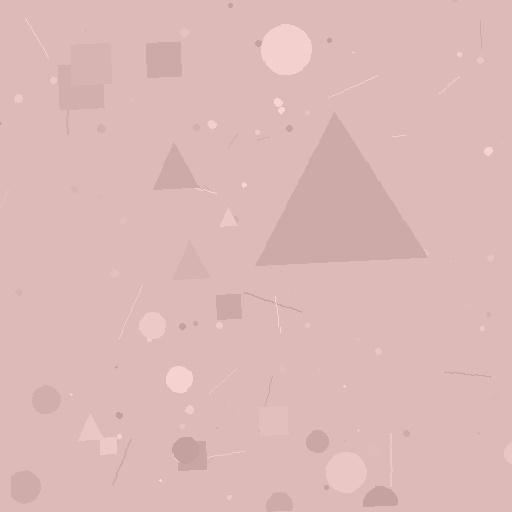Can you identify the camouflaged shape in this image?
The camouflaged shape is a triangle.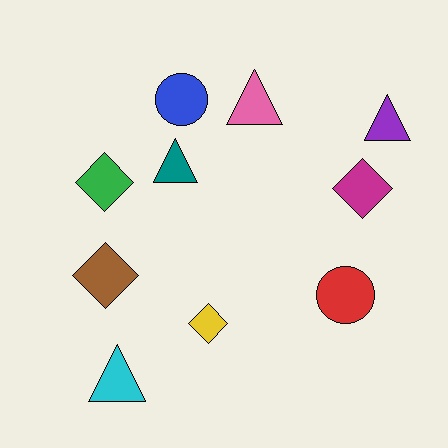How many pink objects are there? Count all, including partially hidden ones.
There is 1 pink object.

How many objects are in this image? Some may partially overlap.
There are 10 objects.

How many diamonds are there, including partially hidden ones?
There are 4 diamonds.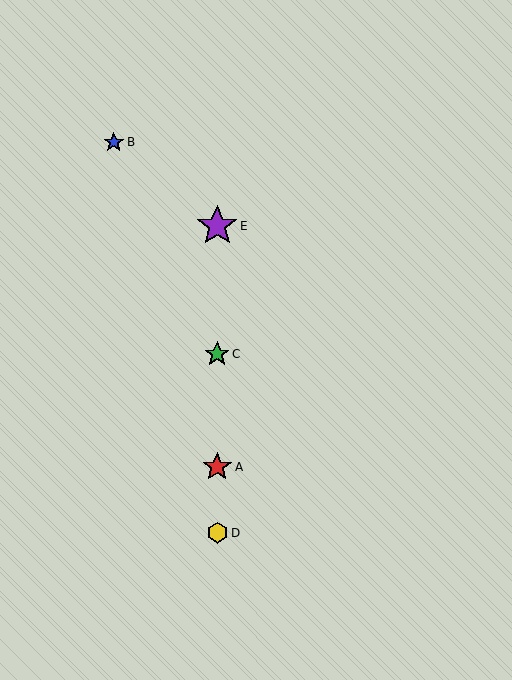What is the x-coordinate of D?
Object D is at x≈217.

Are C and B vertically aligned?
No, C is at x≈217 and B is at x≈114.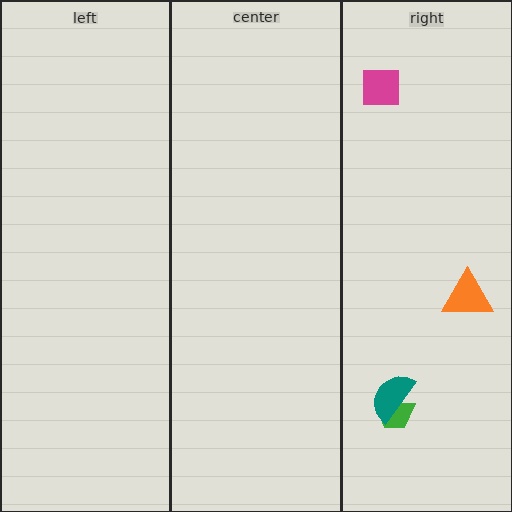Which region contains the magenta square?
The right region.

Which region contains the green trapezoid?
The right region.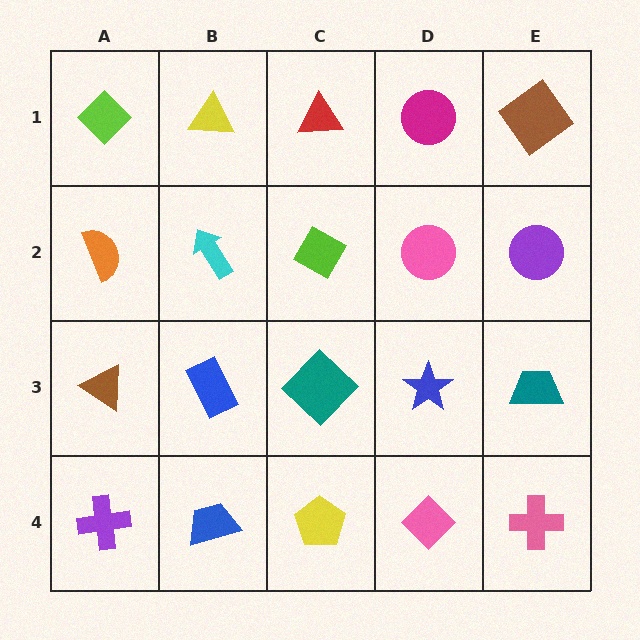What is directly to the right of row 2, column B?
A lime diamond.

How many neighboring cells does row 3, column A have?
3.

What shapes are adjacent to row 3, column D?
A pink circle (row 2, column D), a pink diamond (row 4, column D), a teal diamond (row 3, column C), a teal trapezoid (row 3, column E).